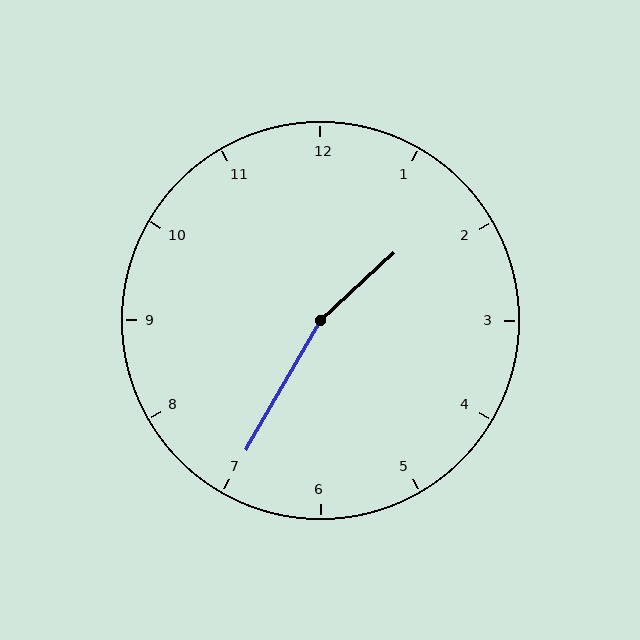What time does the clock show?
1:35.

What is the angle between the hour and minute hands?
Approximately 162 degrees.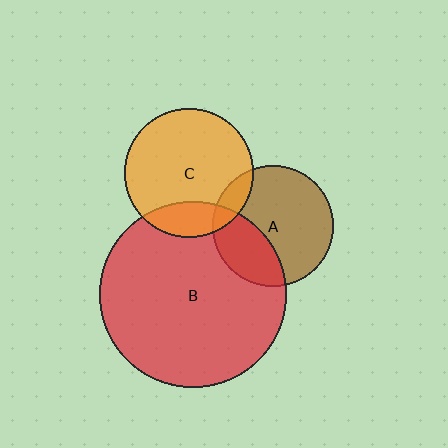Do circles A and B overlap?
Yes.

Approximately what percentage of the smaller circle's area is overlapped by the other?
Approximately 30%.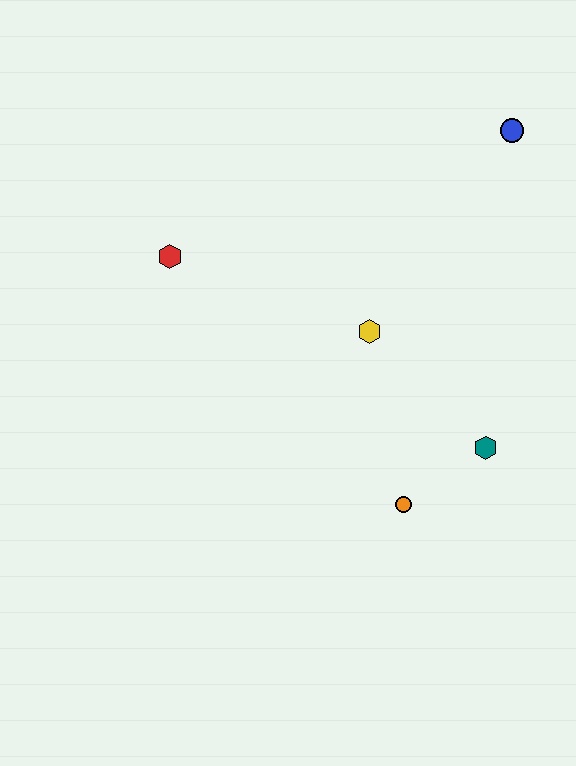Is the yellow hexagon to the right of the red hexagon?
Yes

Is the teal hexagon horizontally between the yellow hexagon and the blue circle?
Yes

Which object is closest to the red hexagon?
The yellow hexagon is closest to the red hexagon.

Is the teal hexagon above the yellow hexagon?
No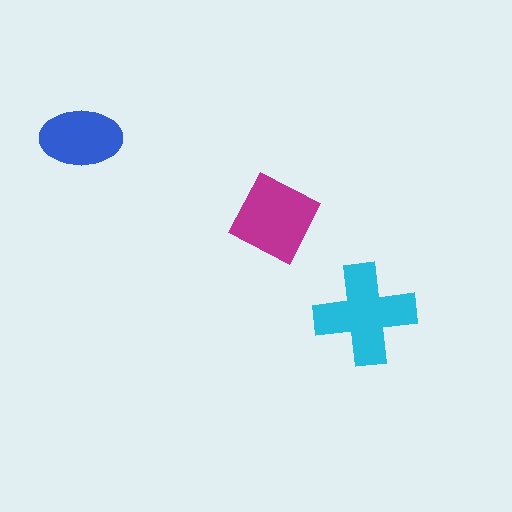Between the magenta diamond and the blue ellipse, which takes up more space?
The magenta diamond.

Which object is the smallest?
The blue ellipse.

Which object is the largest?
The cyan cross.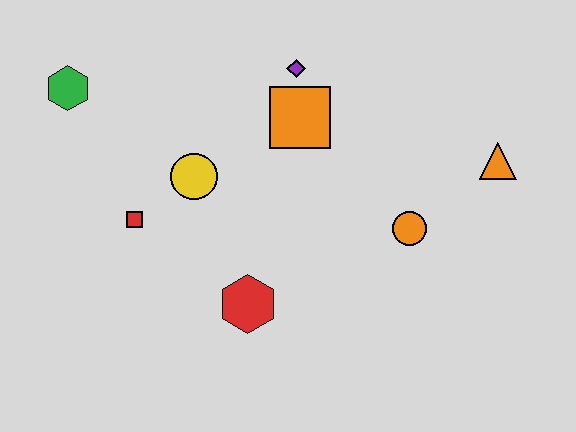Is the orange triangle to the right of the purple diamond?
Yes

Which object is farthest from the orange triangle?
The green hexagon is farthest from the orange triangle.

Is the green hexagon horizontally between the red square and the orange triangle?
No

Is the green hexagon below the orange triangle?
No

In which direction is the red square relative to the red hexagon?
The red square is to the left of the red hexagon.